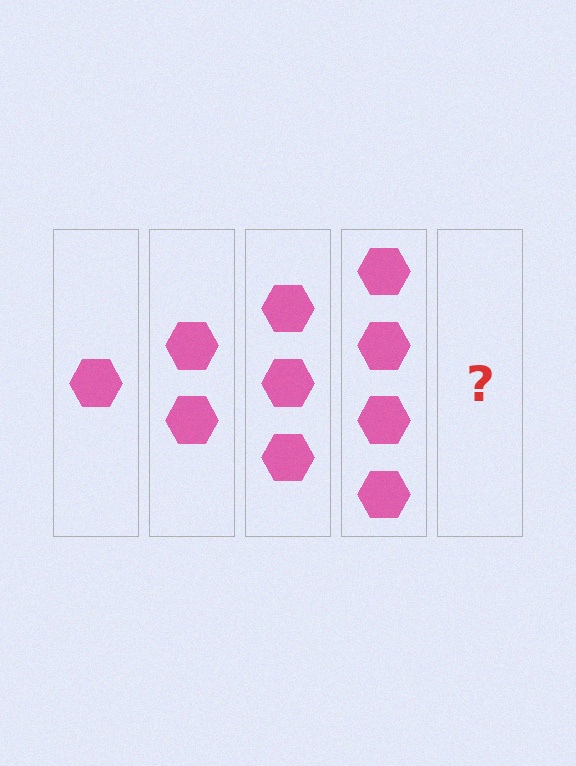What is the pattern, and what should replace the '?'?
The pattern is that each step adds one more hexagon. The '?' should be 5 hexagons.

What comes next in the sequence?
The next element should be 5 hexagons.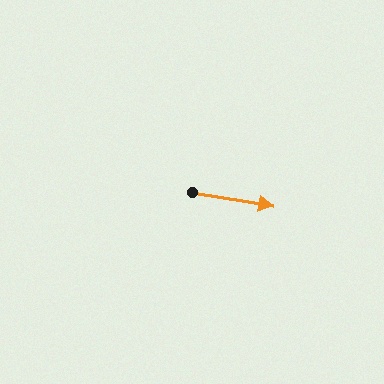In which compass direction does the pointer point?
East.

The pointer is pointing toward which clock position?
Roughly 3 o'clock.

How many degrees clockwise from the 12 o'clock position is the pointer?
Approximately 100 degrees.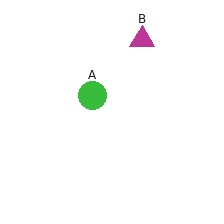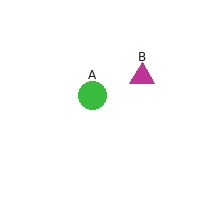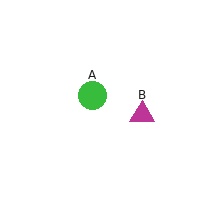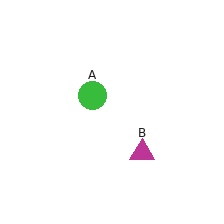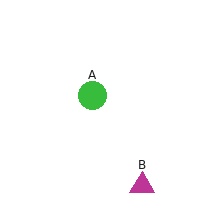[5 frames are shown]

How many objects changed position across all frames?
1 object changed position: magenta triangle (object B).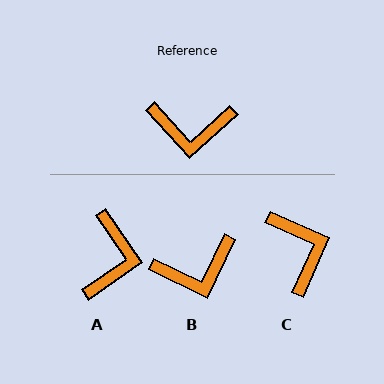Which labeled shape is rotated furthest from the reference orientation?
C, about 114 degrees away.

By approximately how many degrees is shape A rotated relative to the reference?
Approximately 82 degrees counter-clockwise.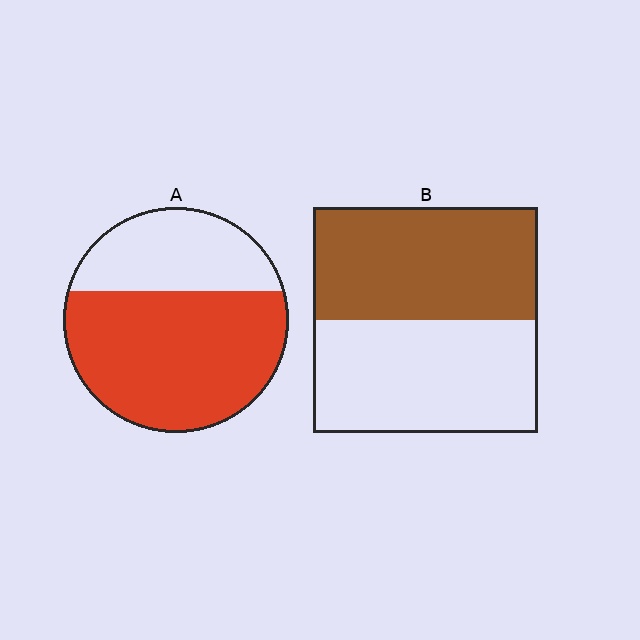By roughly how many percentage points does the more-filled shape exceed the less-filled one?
By roughly 15 percentage points (A over B).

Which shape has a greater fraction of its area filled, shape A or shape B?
Shape A.